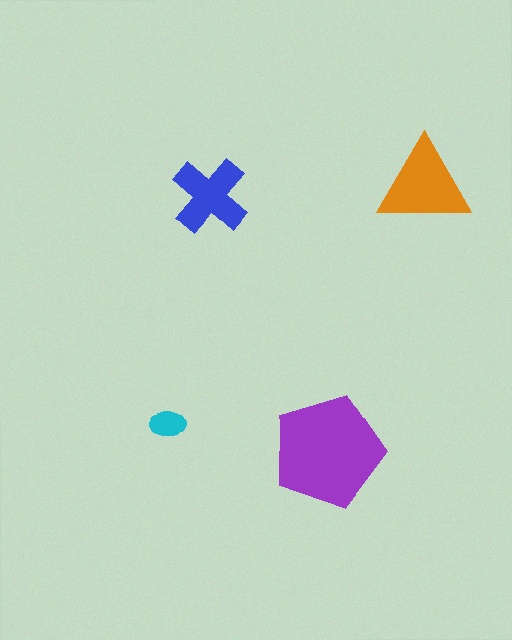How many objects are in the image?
There are 4 objects in the image.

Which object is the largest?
The purple pentagon.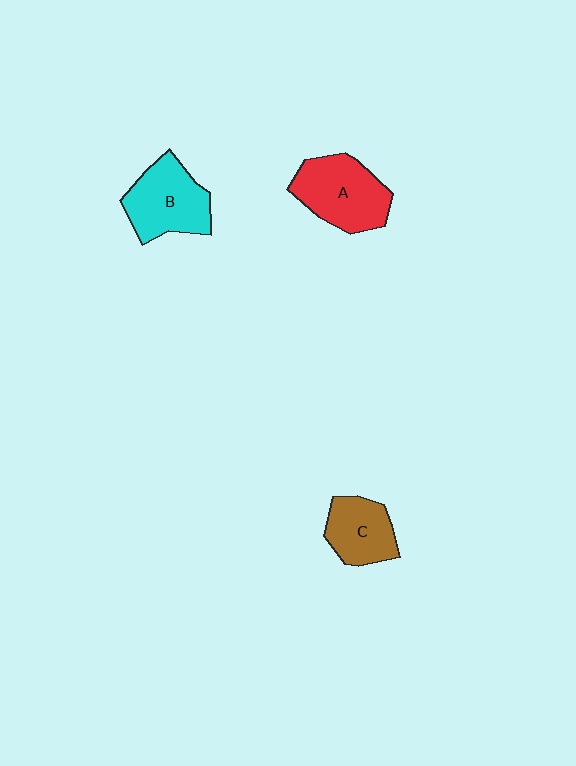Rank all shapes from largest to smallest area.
From largest to smallest: A (red), B (cyan), C (brown).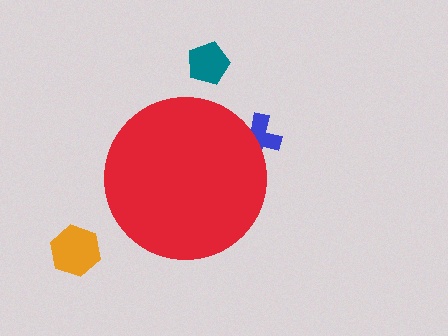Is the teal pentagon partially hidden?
No, the teal pentagon is fully visible.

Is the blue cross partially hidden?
Yes, the blue cross is partially hidden behind the red circle.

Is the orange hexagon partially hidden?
No, the orange hexagon is fully visible.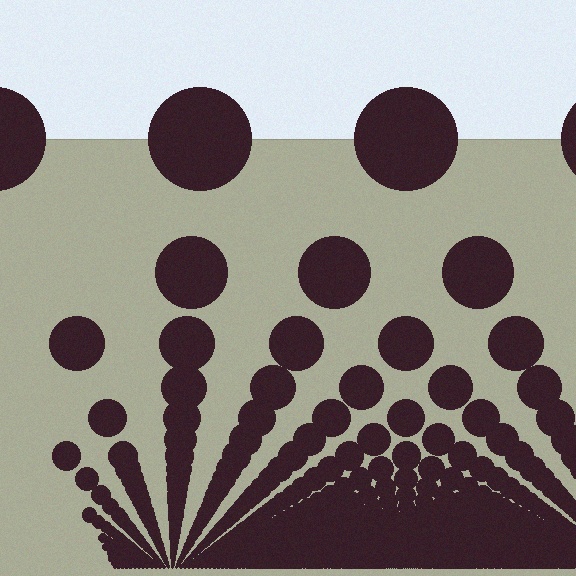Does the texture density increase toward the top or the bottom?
Density increases toward the bottom.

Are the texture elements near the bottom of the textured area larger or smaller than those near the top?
Smaller. The gradient is inverted — elements near the bottom are smaller and denser.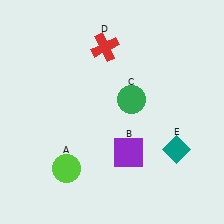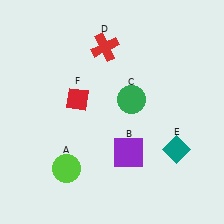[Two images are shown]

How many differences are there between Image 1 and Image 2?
There is 1 difference between the two images.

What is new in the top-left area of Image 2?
A red diamond (F) was added in the top-left area of Image 2.